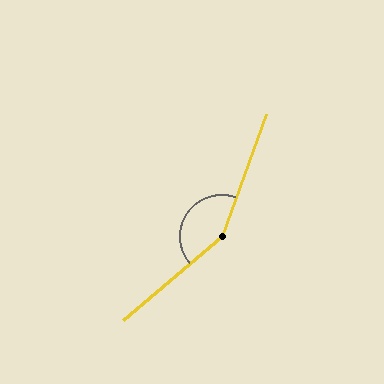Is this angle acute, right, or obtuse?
It is obtuse.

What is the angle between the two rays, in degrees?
Approximately 150 degrees.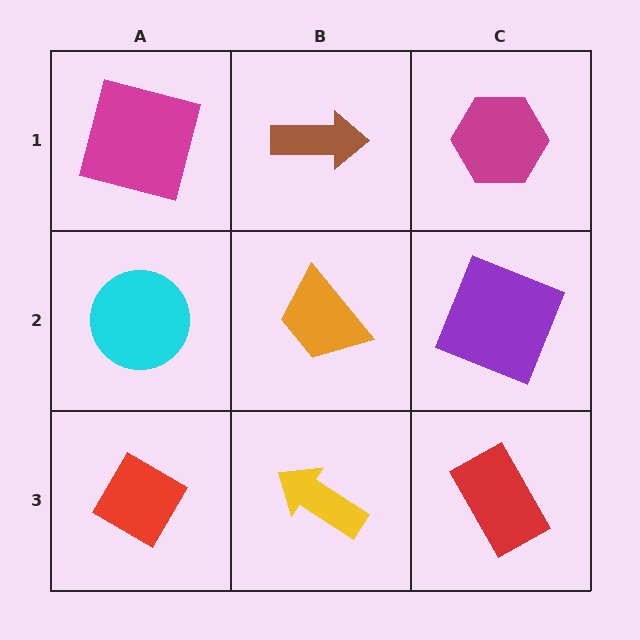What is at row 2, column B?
An orange trapezoid.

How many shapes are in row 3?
3 shapes.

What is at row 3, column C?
A red rectangle.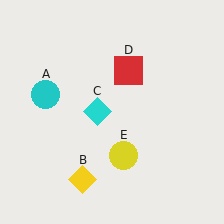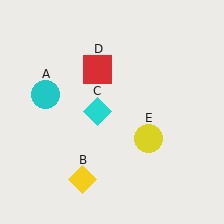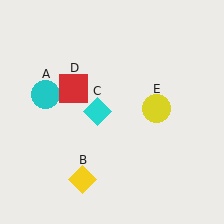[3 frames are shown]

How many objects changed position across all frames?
2 objects changed position: red square (object D), yellow circle (object E).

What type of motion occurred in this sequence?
The red square (object D), yellow circle (object E) rotated counterclockwise around the center of the scene.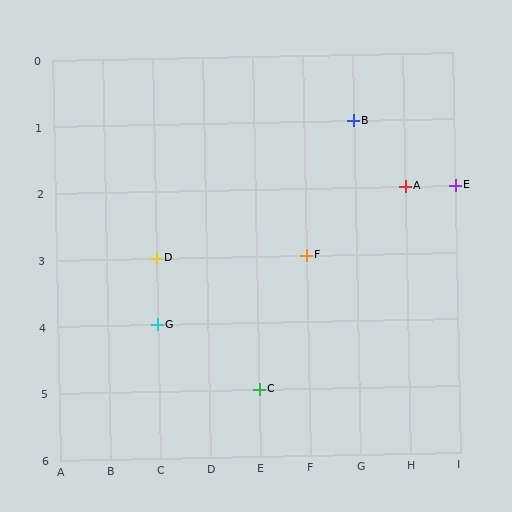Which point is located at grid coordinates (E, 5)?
Point C is at (E, 5).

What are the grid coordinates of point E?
Point E is at grid coordinates (I, 2).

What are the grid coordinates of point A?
Point A is at grid coordinates (H, 2).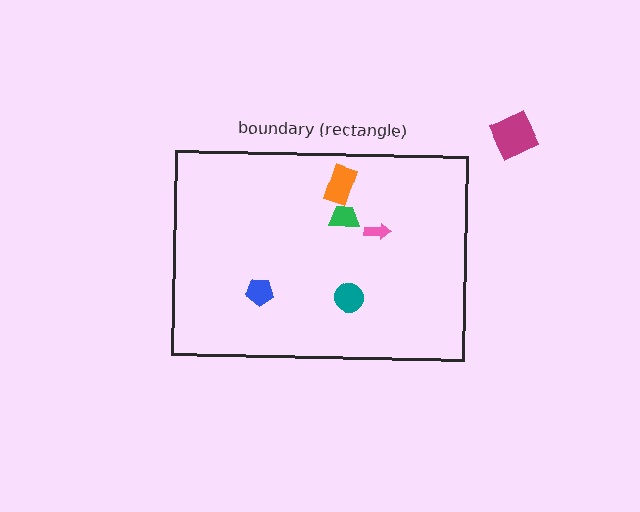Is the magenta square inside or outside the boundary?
Outside.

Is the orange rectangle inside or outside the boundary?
Inside.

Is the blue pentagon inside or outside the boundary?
Inside.